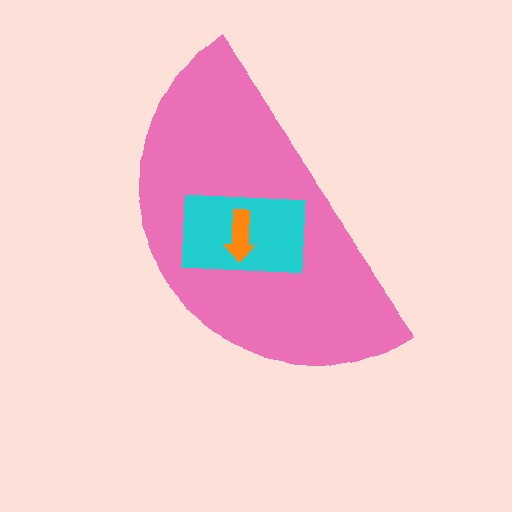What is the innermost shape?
The orange arrow.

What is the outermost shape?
The pink semicircle.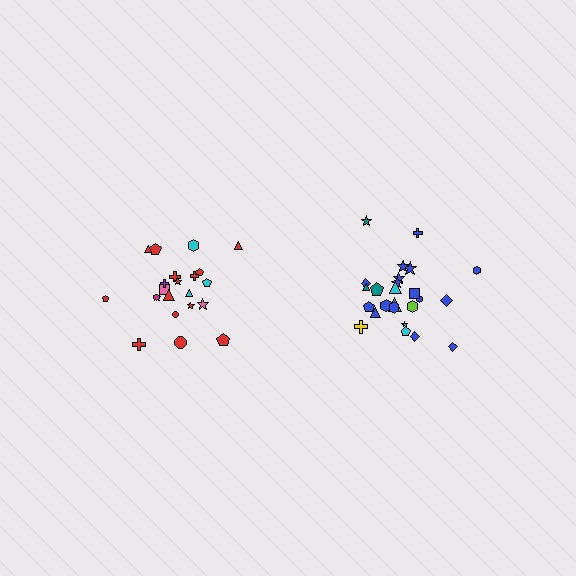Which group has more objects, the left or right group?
The right group.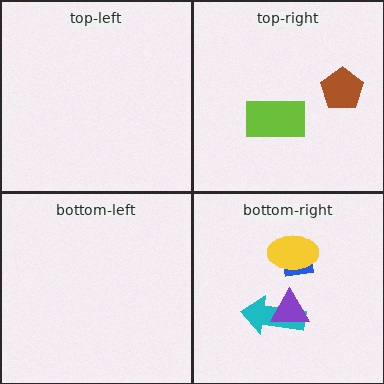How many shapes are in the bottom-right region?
4.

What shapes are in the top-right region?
The brown pentagon, the lime rectangle.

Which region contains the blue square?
The bottom-right region.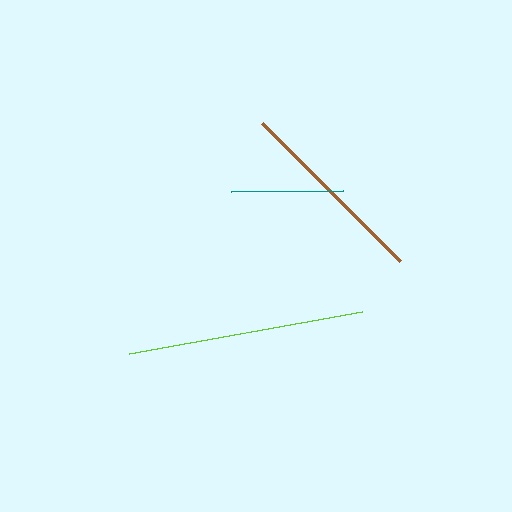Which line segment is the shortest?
The teal line is the shortest at approximately 113 pixels.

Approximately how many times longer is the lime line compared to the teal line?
The lime line is approximately 2.1 times the length of the teal line.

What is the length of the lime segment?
The lime segment is approximately 237 pixels long.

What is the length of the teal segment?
The teal segment is approximately 113 pixels long.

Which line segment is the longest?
The lime line is the longest at approximately 237 pixels.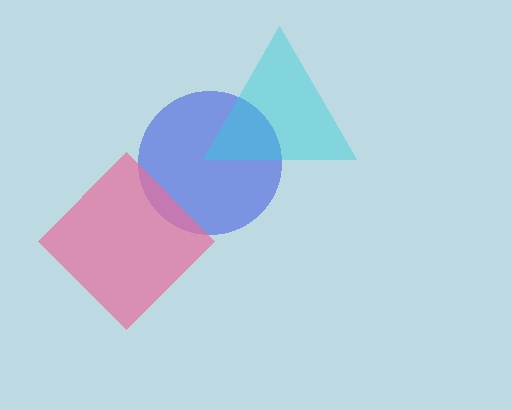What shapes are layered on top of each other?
The layered shapes are: a blue circle, a cyan triangle, a pink diamond.